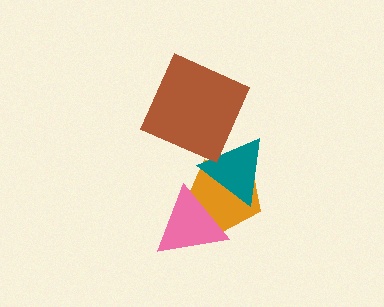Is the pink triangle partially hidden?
Yes, it is partially covered by another shape.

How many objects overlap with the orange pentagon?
2 objects overlap with the orange pentagon.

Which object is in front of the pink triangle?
The teal triangle is in front of the pink triangle.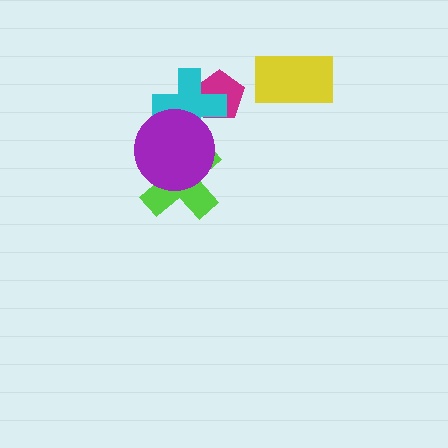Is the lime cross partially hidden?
Yes, it is partially covered by another shape.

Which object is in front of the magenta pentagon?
The cyan cross is in front of the magenta pentagon.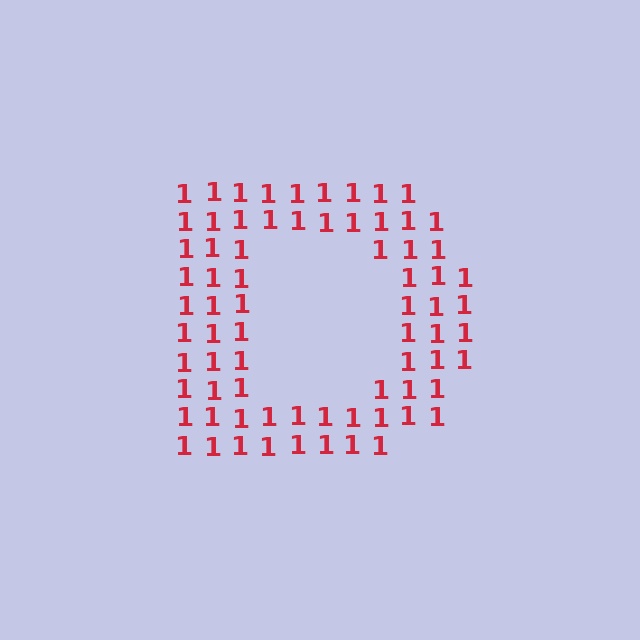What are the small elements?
The small elements are digit 1's.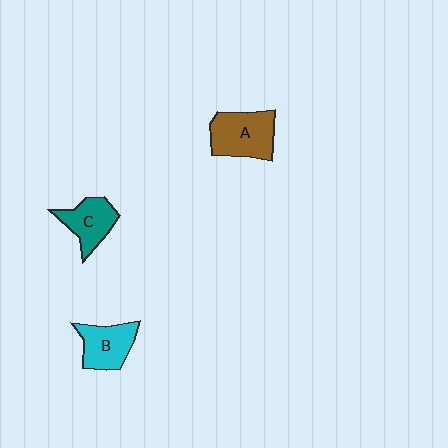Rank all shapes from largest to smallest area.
From largest to smallest: A (brown), B (cyan), C (teal).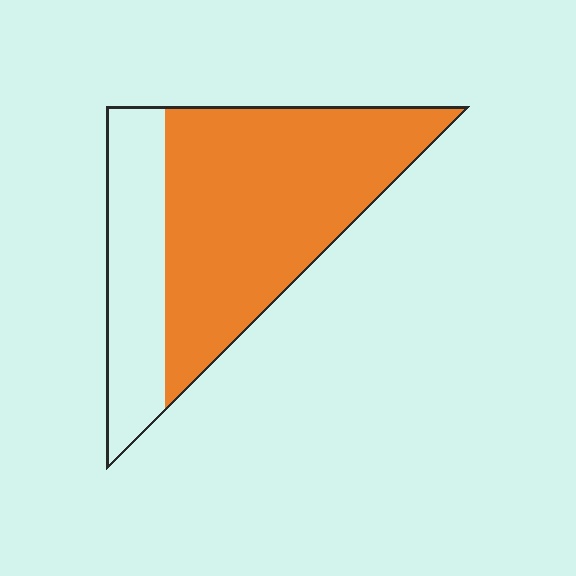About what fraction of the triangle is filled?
About two thirds (2/3).